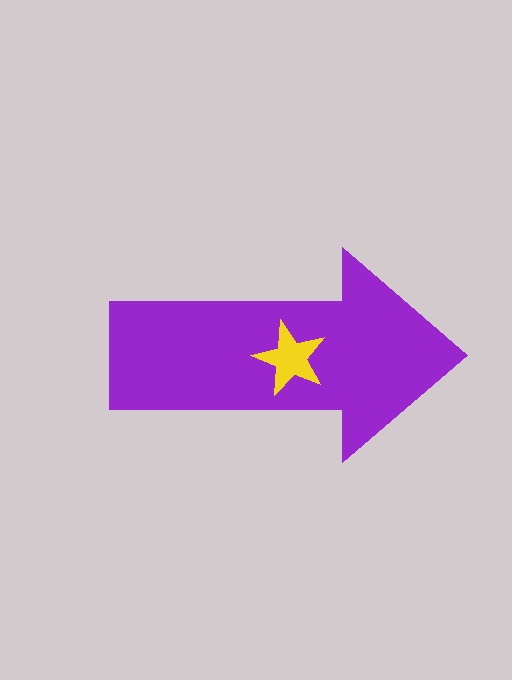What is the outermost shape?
The purple arrow.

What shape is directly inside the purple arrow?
The yellow star.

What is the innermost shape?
The yellow star.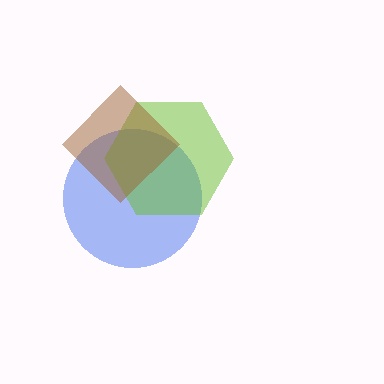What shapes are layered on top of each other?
The layered shapes are: a blue circle, a lime hexagon, a brown diamond.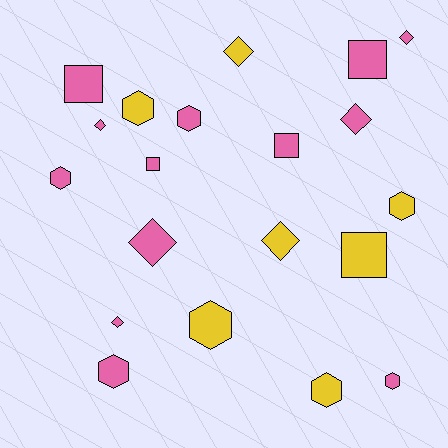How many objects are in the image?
There are 20 objects.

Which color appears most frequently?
Pink, with 13 objects.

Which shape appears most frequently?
Hexagon, with 8 objects.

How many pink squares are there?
There are 4 pink squares.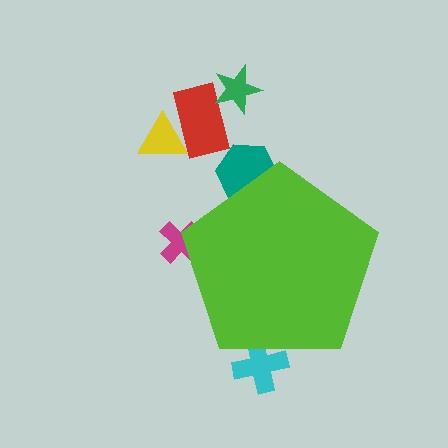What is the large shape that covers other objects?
A lime pentagon.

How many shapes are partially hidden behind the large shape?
3 shapes are partially hidden.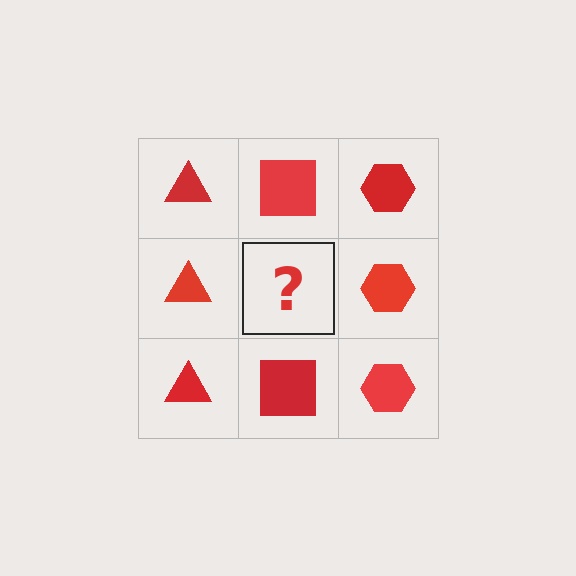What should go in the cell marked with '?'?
The missing cell should contain a red square.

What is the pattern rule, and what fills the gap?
The rule is that each column has a consistent shape. The gap should be filled with a red square.